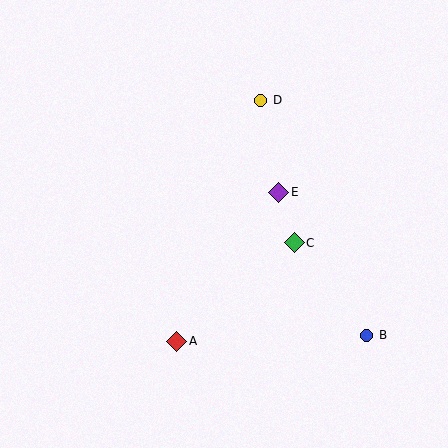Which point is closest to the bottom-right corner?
Point B is closest to the bottom-right corner.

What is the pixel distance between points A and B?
The distance between A and B is 190 pixels.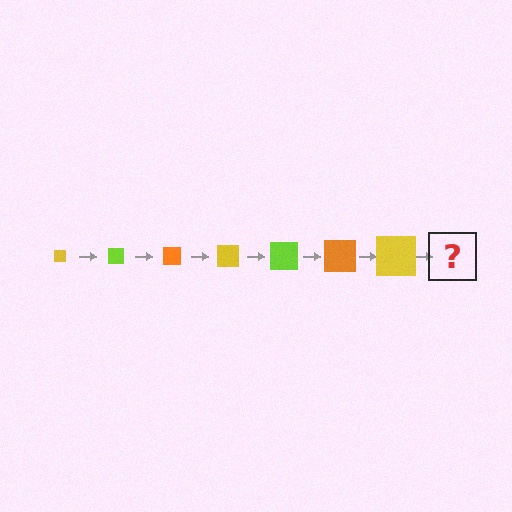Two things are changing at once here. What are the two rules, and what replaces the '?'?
The two rules are that the square grows larger each step and the color cycles through yellow, lime, and orange. The '?' should be a lime square, larger than the previous one.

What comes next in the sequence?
The next element should be a lime square, larger than the previous one.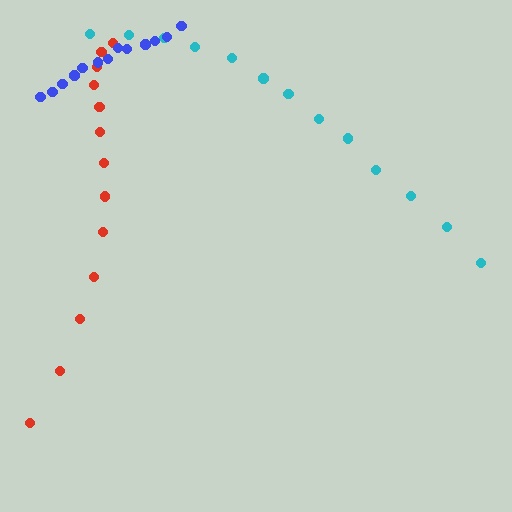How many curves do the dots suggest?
There are 3 distinct paths.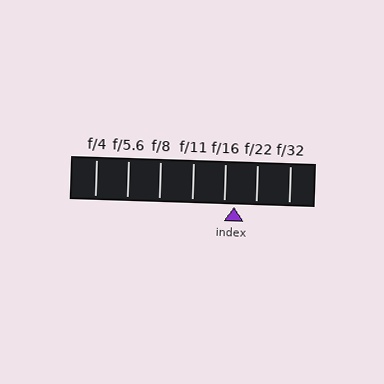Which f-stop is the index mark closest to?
The index mark is closest to f/16.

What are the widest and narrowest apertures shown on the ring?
The widest aperture shown is f/4 and the narrowest is f/32.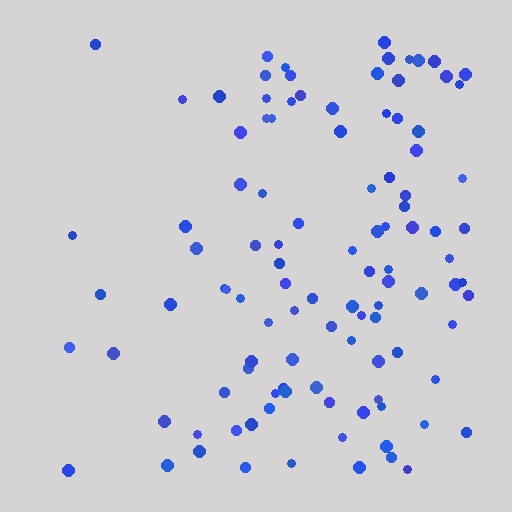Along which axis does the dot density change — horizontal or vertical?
Horizontal.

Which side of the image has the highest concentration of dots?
The right.